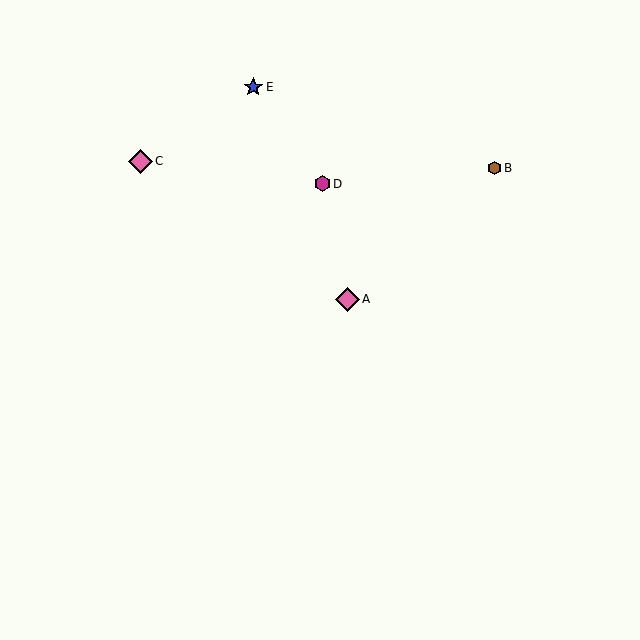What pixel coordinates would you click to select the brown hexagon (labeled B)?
Click at (495, 168) to select the brown hexagon B.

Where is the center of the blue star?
The center of the blue star is at (253, 87).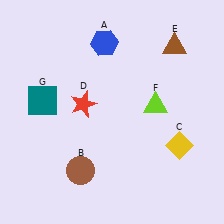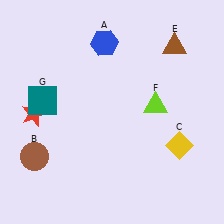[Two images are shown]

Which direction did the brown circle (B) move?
The brown circle (B) moved left.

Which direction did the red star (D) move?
The red star (D) moved left.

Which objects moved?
The objects that moved are: the brown circle (B), the red star (D).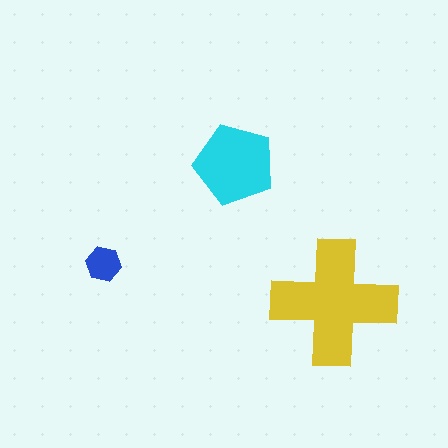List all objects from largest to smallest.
The yellow cross, the cyan pentagon, the blue hexagon.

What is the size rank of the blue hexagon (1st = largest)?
3rd.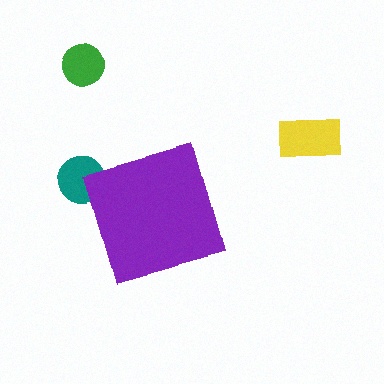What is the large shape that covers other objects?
A purple diamond.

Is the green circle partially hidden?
No, the green circle is fully visible.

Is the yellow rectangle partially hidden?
No, the yellow rectangle is fully visible.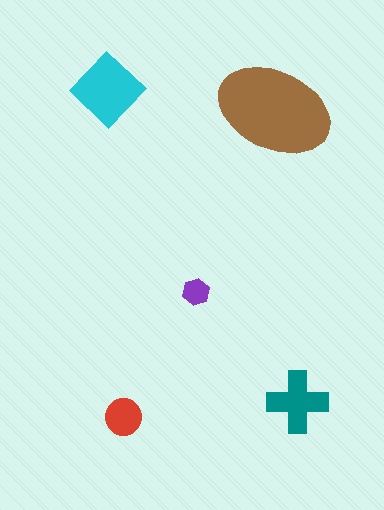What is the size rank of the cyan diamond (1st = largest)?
2nd.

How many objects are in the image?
There are 5 objects in the image.